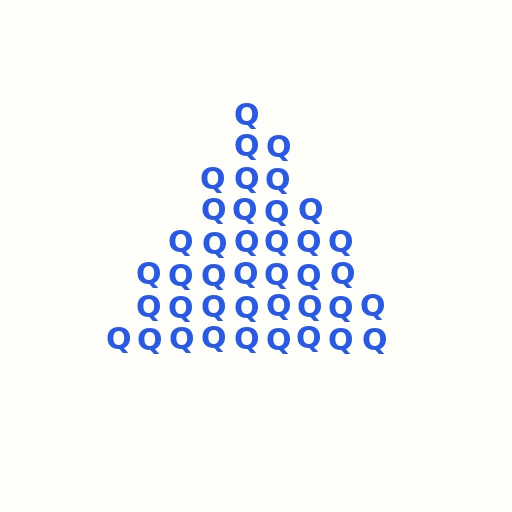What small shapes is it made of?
It is made of small letter Q's.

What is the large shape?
The large shape is a triangle.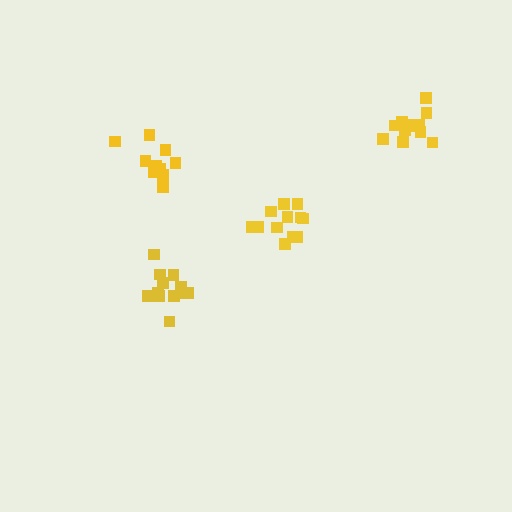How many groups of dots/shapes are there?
There are 4 groups.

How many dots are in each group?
Group 1: 12 dots, Group 2: 11 dots, Group 3: 12 dots, Group 4: 12 dots (47 total).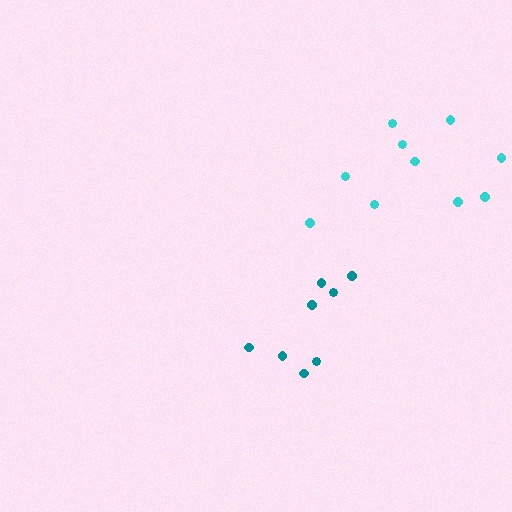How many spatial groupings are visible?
There are 2 spatial groupings.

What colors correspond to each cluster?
The clusters are colored: teal, cyan.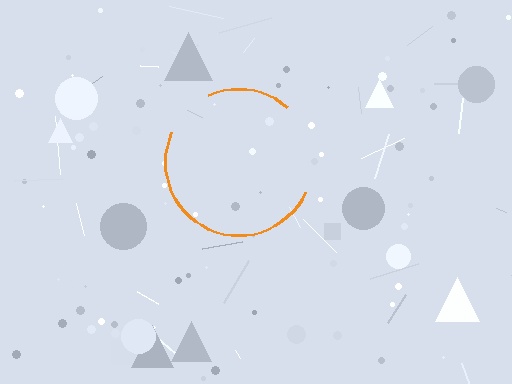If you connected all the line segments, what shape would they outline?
They would outline a circle.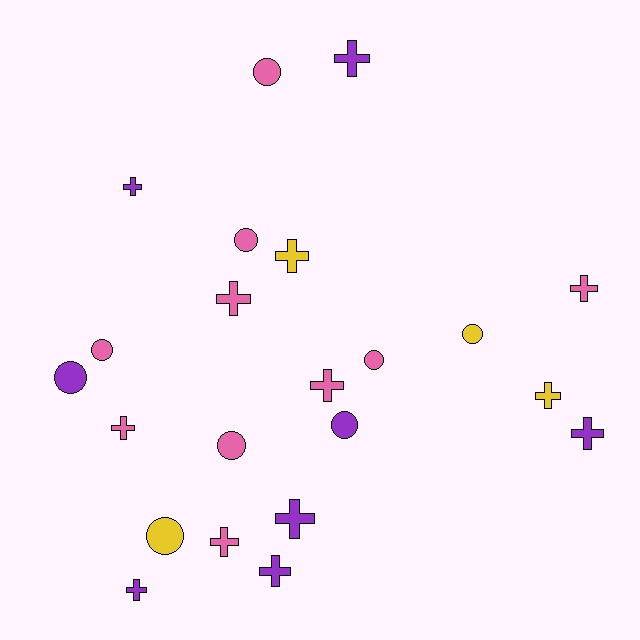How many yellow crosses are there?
There are 2 yellow crosses.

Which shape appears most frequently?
Cross, with 13 objects.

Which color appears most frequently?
Pink, with 10 objects.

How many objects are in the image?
There are 22 objects.